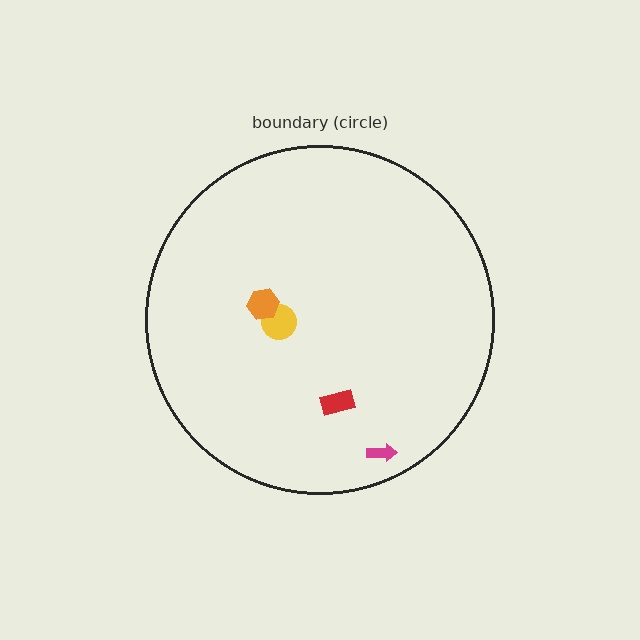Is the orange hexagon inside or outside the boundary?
Inside.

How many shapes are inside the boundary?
4 inside, 0 outside.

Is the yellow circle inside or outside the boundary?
Inside.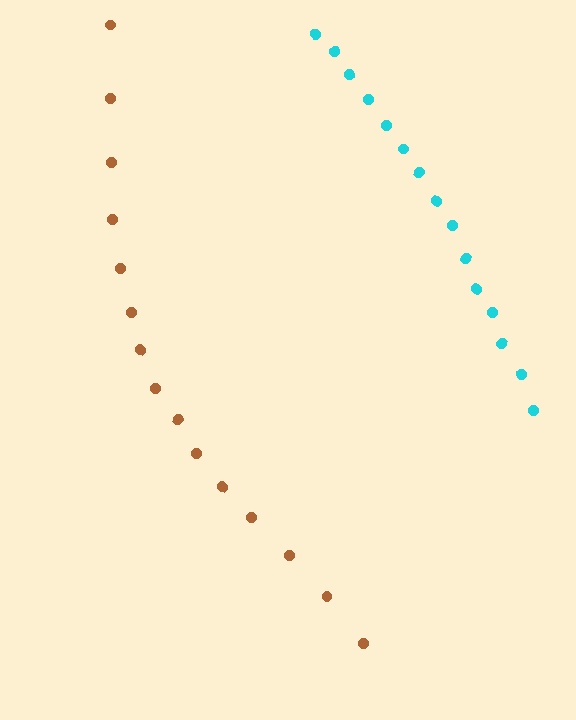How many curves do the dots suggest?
There are 2 distinct paths.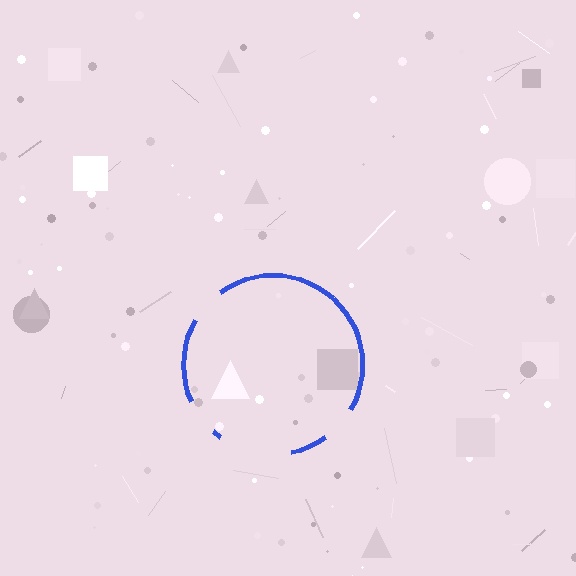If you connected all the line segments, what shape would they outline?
They would outline a circle.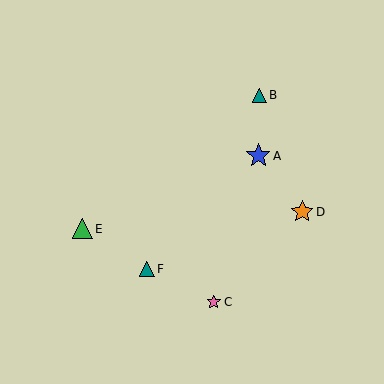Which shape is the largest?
The blue star (labeled A) is the largest.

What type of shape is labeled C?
Shape C is a pink star.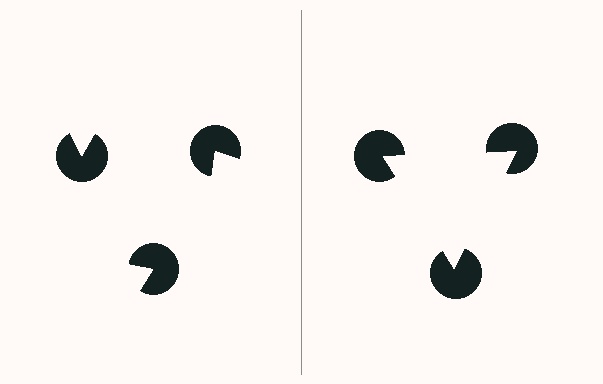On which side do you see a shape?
An illusory triangle appears on the right side. On the left side the wedge cuts are rotated, so no coherent shape forms.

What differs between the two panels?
The pac-man discs are positioned identically on both sides; only the wedge orientations differ. On the right they align to a triangle; on the left they are misaligned.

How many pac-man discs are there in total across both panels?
6 — 3 on each side.